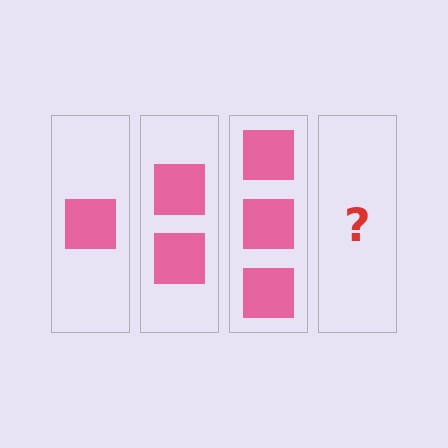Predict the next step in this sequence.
The next step is 4 squares.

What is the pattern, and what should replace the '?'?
The pattern is that each step adds one more square. The '?' should be 4 squares.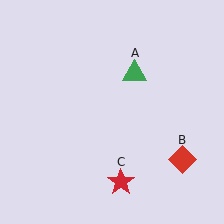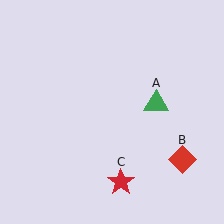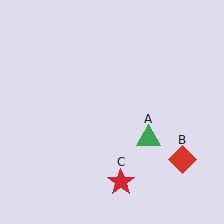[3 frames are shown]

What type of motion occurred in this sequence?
The green triangle (object A) rotated clockwise around the center of the scene.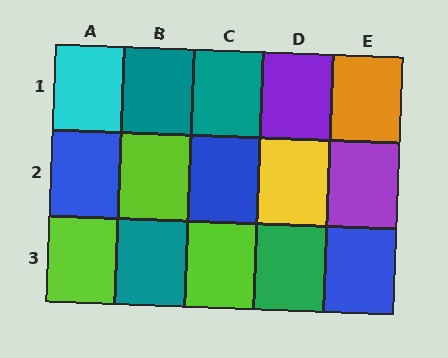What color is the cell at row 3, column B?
Teal.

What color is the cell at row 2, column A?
Blue.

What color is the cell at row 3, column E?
Blue.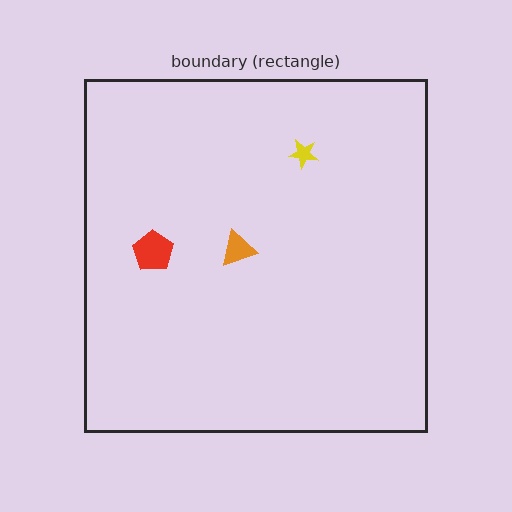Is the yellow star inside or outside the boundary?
Inside.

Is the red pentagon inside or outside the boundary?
Inside.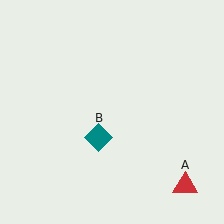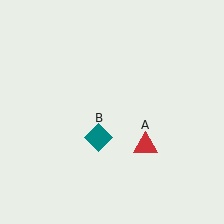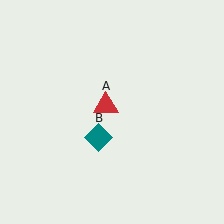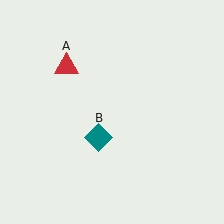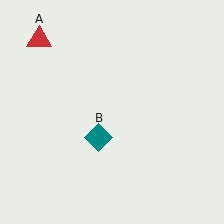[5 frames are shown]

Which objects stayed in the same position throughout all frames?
Teal diamond (object B) remained stationary.